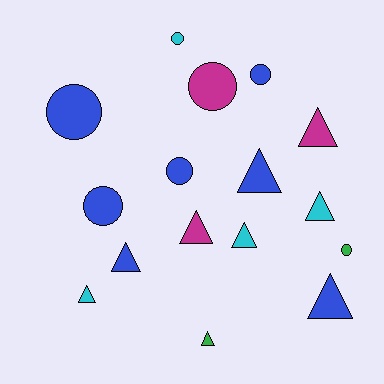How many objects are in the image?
There are 16 objects.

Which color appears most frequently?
Blue, with 7 objects.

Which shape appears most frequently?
Triangle, with 9 objects.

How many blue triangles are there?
There are 3 blue triangles.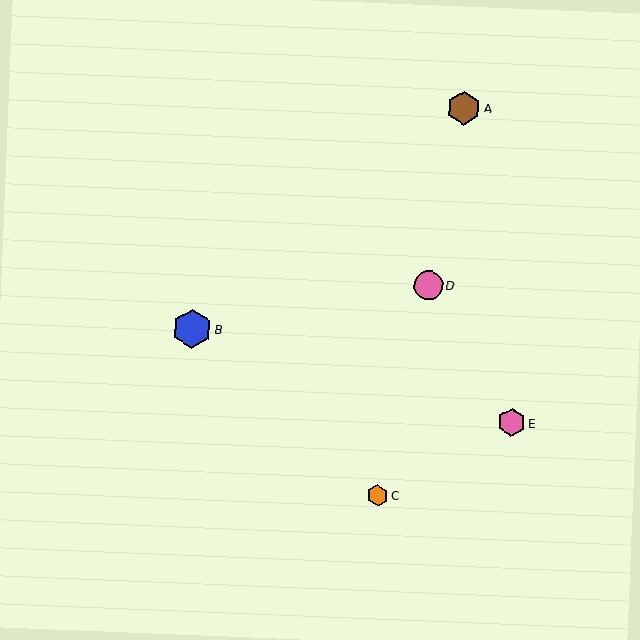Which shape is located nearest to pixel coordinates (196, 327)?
The blue hexagon (labeled B) at (192, 329) is nearest to that location.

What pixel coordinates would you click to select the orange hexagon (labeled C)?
Click at (377, 496) to select the orange hexagon C.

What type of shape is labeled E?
Shape E is a pink hexagon.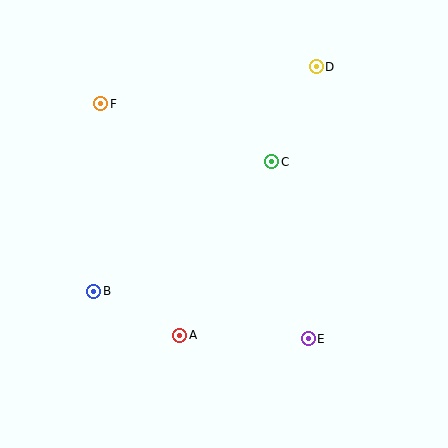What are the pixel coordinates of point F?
Point F is at (101, 104).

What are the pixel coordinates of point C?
Point C is at (272, 162).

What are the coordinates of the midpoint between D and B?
The midpoint between D and B is at (205, 179).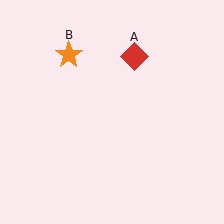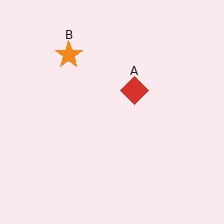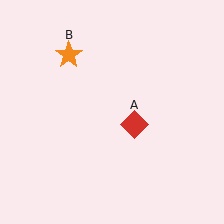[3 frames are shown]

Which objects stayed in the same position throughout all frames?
Orange star (object B) remained stationary.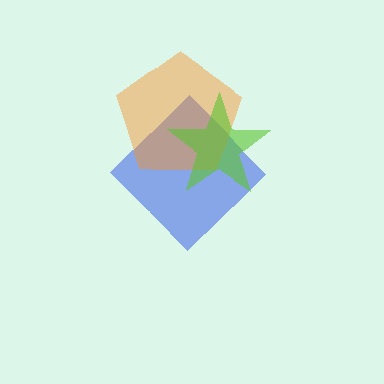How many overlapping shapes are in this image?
There are 3 overlapping shapes in the image.